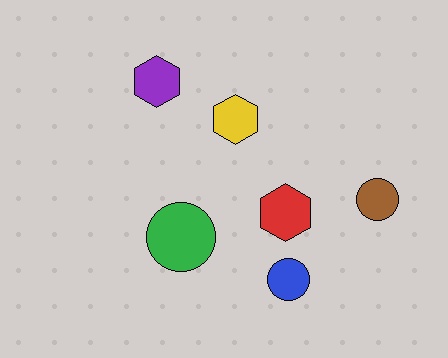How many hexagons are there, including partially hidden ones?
There are 3 hexagons.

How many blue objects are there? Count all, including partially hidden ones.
There is 1 blue object.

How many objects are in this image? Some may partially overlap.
There are 6 objects.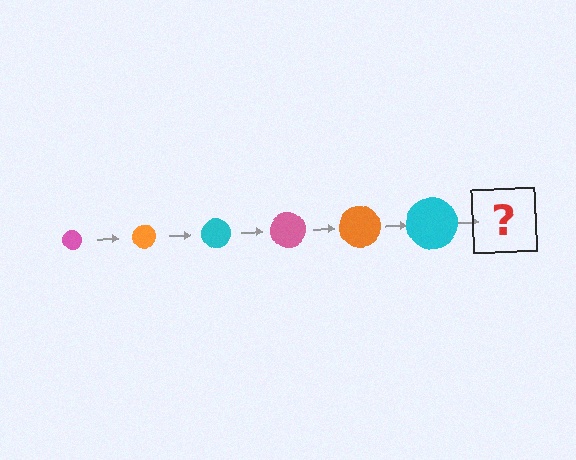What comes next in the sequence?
The next element should be a pink circle, larger than the previous one.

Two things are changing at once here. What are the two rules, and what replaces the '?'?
The two rules are that the circle grows larger each step and the color cycles through pink, orange, and cyan. The '?' should be a pink circle, larger than the previous one.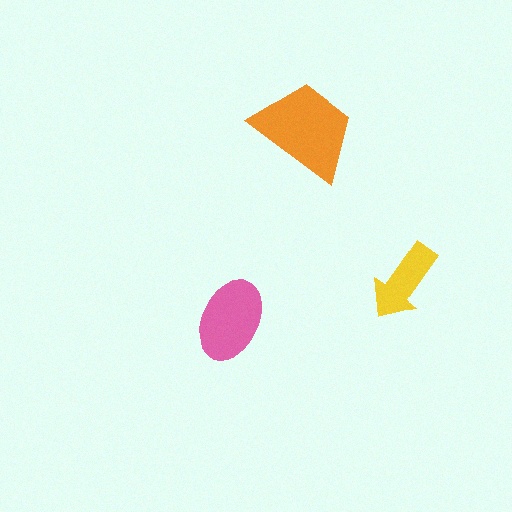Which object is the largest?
The orange trapezoid.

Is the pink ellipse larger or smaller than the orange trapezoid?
Smaller.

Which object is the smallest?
The yellow arrow.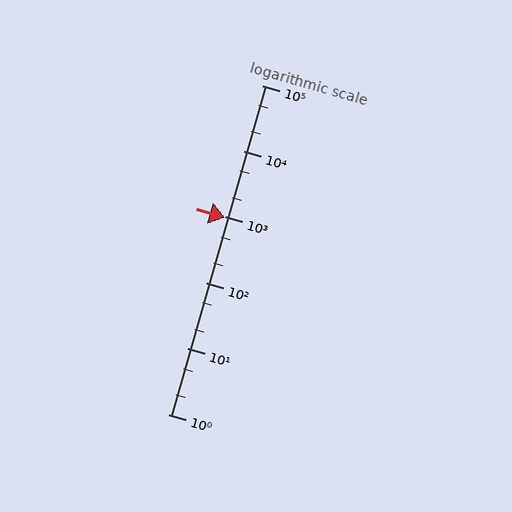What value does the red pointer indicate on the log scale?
The pointer indicates approximately 990.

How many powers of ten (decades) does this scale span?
The scale spans 5 decades, from 1 to 100000.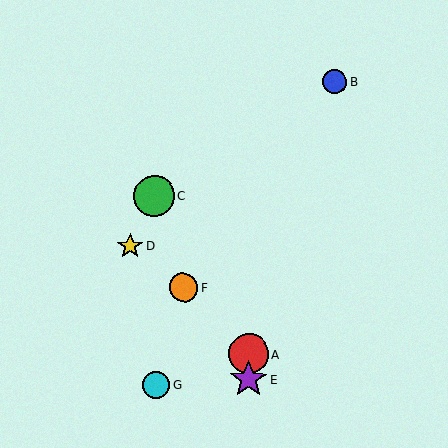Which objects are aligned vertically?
Objects A, E are aligned vertically.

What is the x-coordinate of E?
Object E is at x≈249.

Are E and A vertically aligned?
Yes, both are at x≈249.